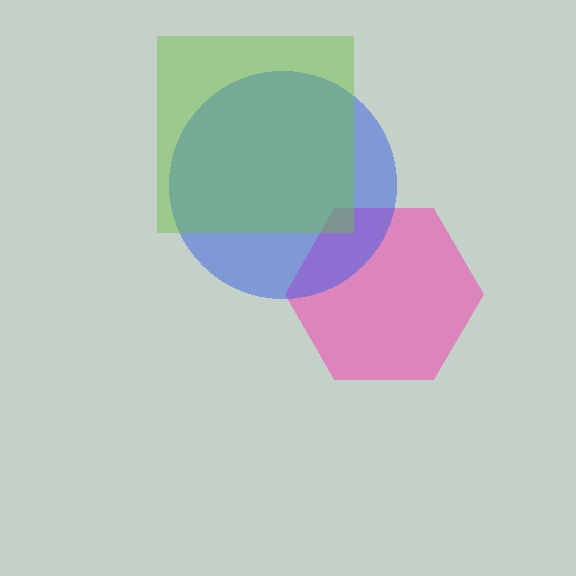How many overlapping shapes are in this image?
There are 3 overlapping shapes in the image.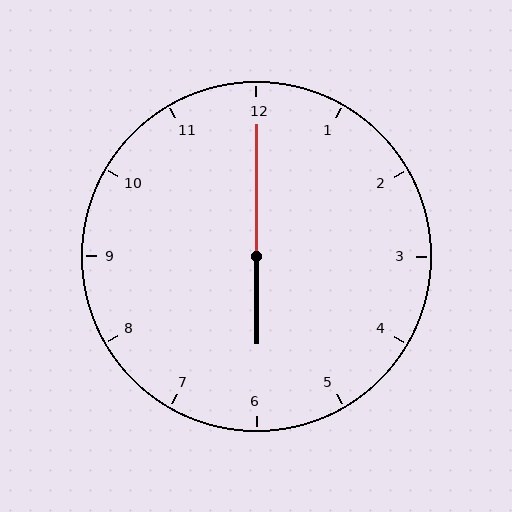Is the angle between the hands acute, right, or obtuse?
It is obtuse.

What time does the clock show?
6:00.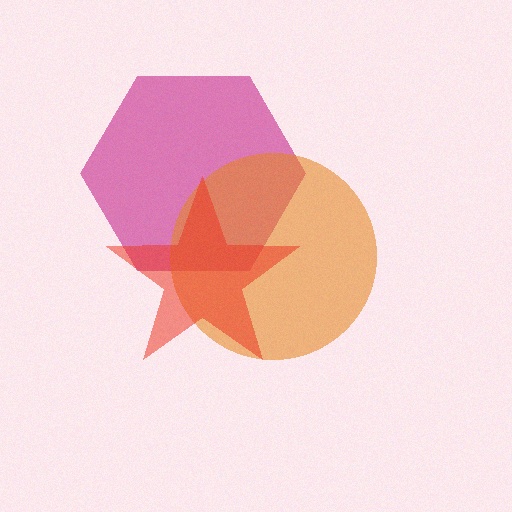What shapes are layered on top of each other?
The layered shapes are: a magenta hexagon, an orange circle, a red star.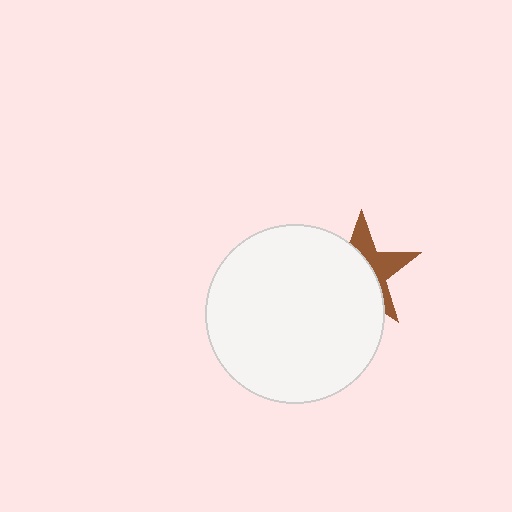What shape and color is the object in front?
The object in front is a white circle.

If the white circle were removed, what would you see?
You would see the complete brown star.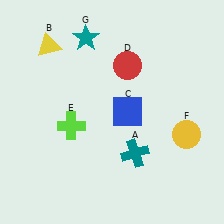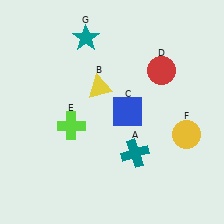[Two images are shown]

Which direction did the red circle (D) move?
The red circle (D) moved right.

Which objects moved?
The objects that moved are: the yellow triangle (B), the red circle (D).